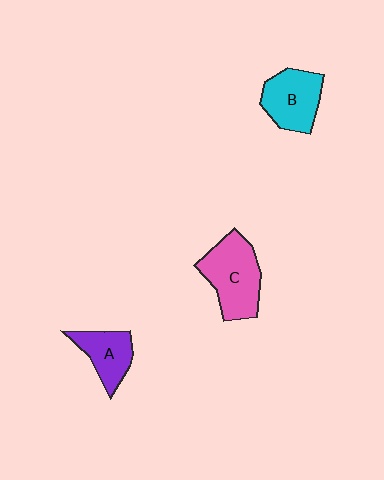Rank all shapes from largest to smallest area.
From largest to smallest: C (pink), B (cyan), A (purple).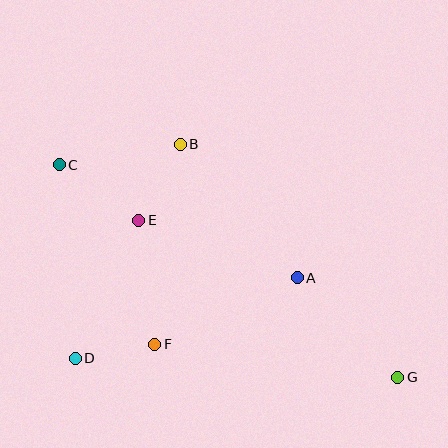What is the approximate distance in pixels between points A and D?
The distance between A and D is approximately 236 pixels.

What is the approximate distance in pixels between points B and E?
The distance between B and E is approximately 87 pixels.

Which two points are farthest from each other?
Points C and G are farthest from each other.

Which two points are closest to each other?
Points D and F are closest to each other.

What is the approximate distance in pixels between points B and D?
The distance between B and D is approximately 238 pixels.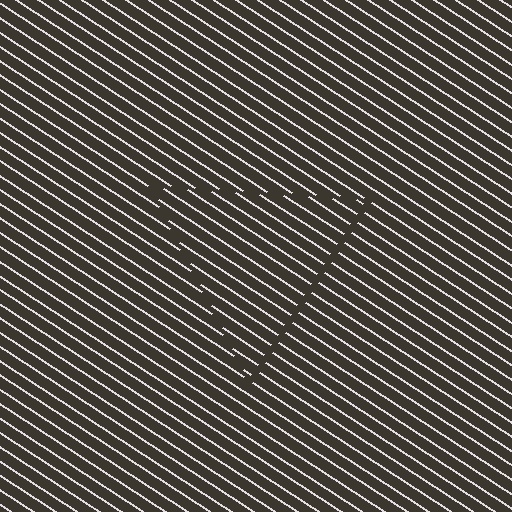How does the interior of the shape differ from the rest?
The interior of the shape contains the same grating, shifted by half a period — the contour is defined by the phase discontinuity where line-ends from the inner and outer gratings abut.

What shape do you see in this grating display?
An illusory triangle. The interior of the shape contains the same grating, shifted by half a period — the contour is defined by the phase discontinuity where line-ends from the inner and outer gratings abut.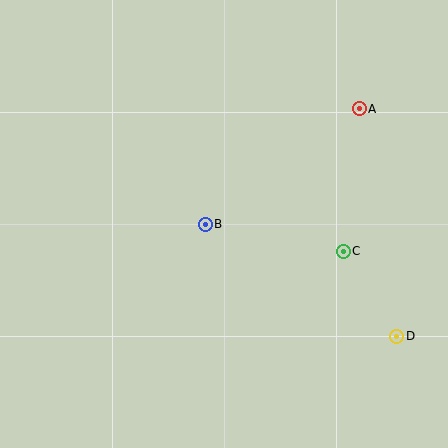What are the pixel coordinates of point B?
Point B is at (205, 224).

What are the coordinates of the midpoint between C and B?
The midpoint between C and B is at (274, 238).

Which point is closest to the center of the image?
Point B at (205, 224) is closest to the center.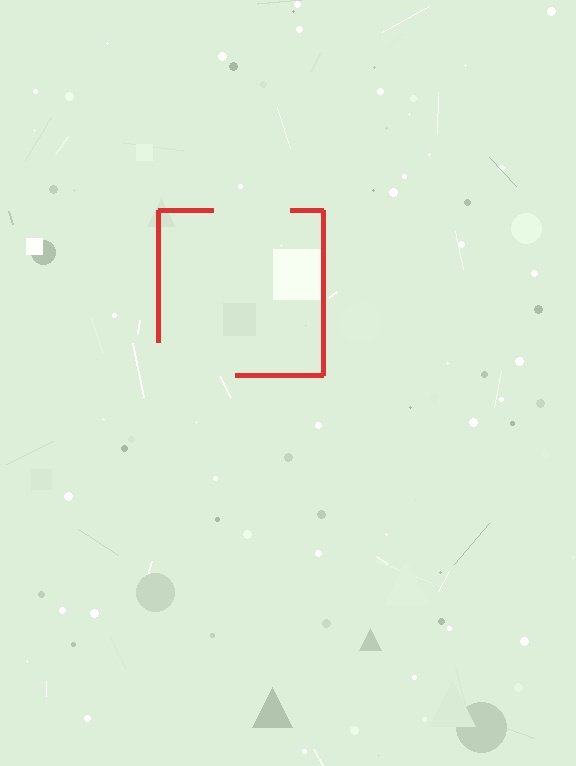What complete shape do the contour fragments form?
The contour fragments form a square.